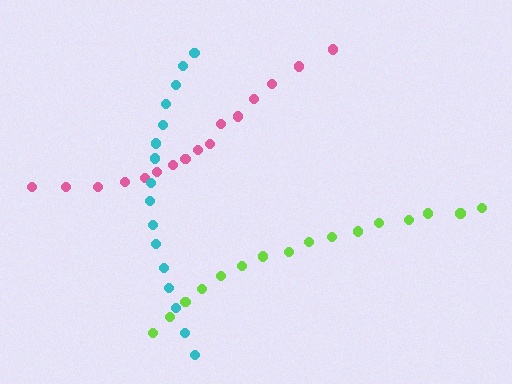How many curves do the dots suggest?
There are 3 distinct paths.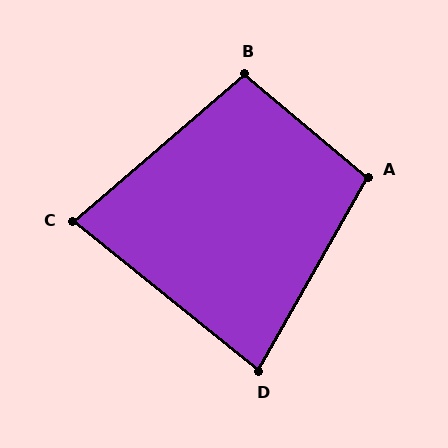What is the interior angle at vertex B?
Approximately 100 degrees (obtuse).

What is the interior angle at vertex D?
Approximately 80 degrees (acute).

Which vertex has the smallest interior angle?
C, at approximately 80 degrees.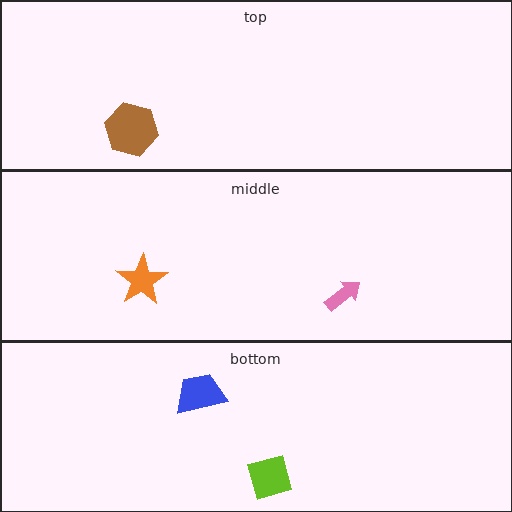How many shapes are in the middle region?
2.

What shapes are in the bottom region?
The lime square, the blue trapezoid.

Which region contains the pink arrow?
The middle region.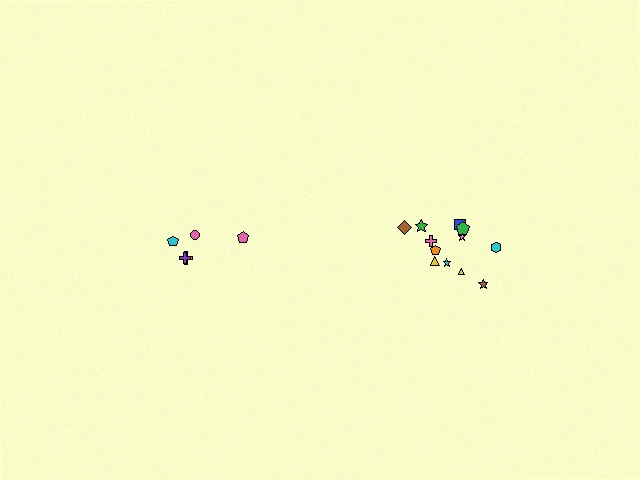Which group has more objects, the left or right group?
The right group.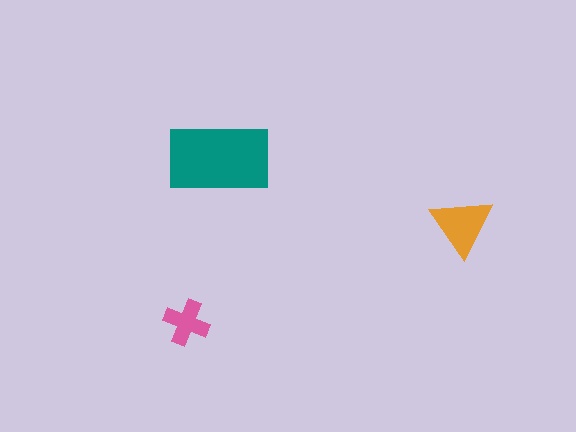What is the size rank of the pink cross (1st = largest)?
3rd.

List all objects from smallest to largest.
The pink cross, the orange triangle, the teal rectangle.